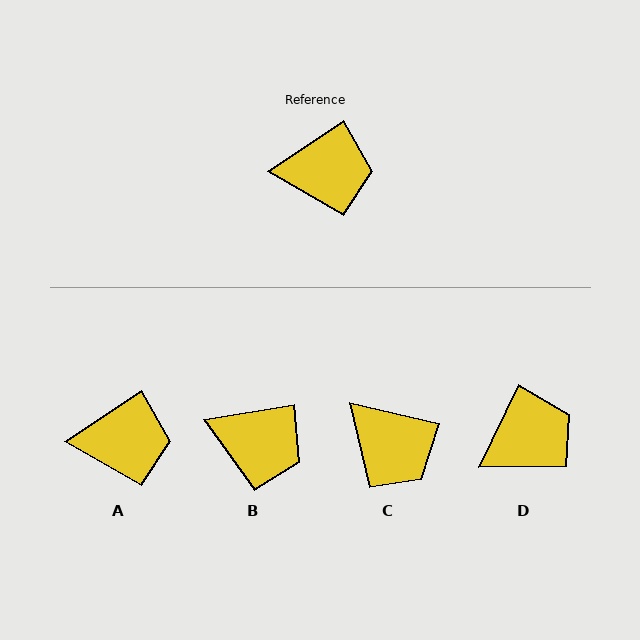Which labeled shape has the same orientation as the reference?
A.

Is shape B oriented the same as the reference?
No, it is off by about 24 degrees.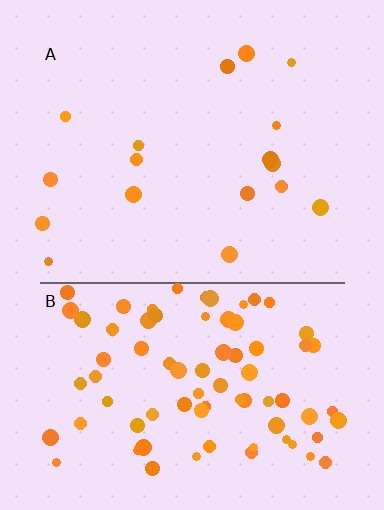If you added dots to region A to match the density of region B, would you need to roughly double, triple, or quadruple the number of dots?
Approximately quadruple.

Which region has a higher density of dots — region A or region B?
B (the bottom).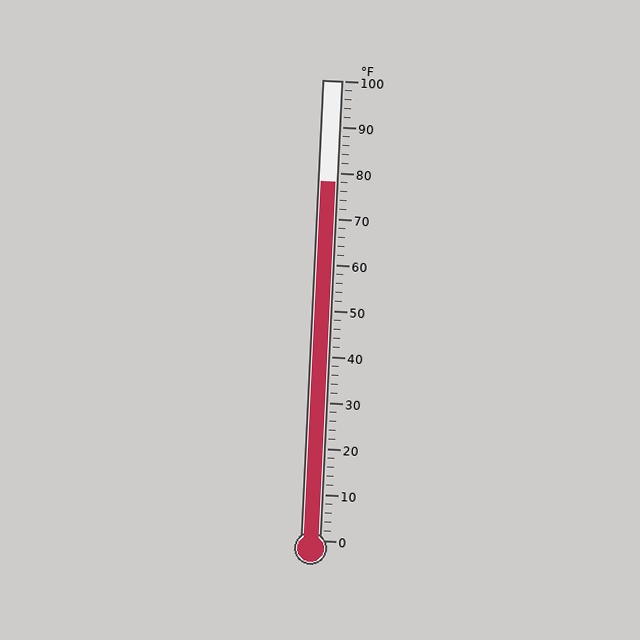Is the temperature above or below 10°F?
The temperature is above 10°F.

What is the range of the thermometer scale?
The thermometer scale ranges from 0°F to 100°F.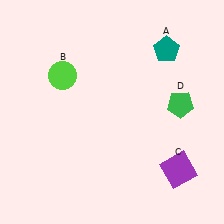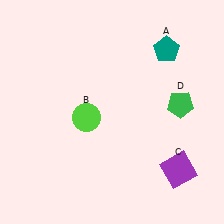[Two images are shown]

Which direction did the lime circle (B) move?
The lime circle (B) moved down.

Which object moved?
The lime circle (B) moved down.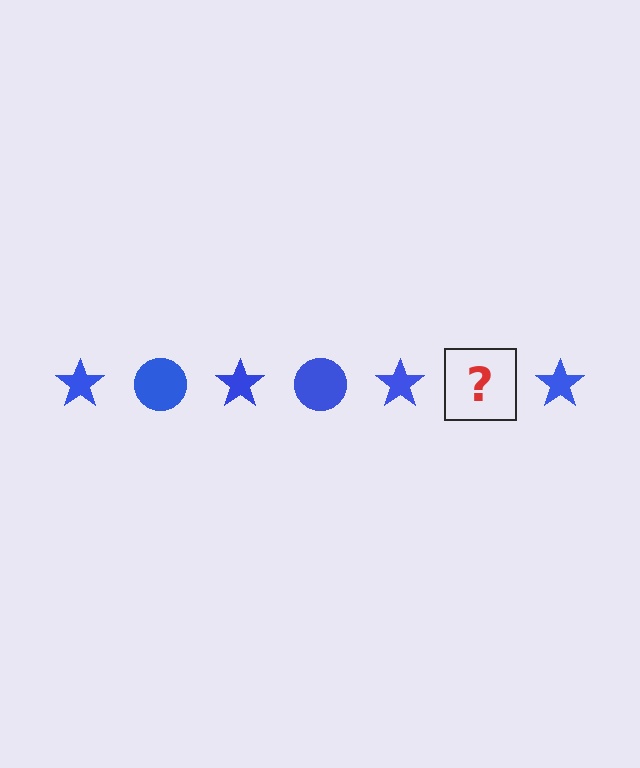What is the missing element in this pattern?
The missing element is a blue circle.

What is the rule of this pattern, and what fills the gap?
The rule is that the pattern cycles through star, circle shapes in blue. The gap should be filled with a blue circle.